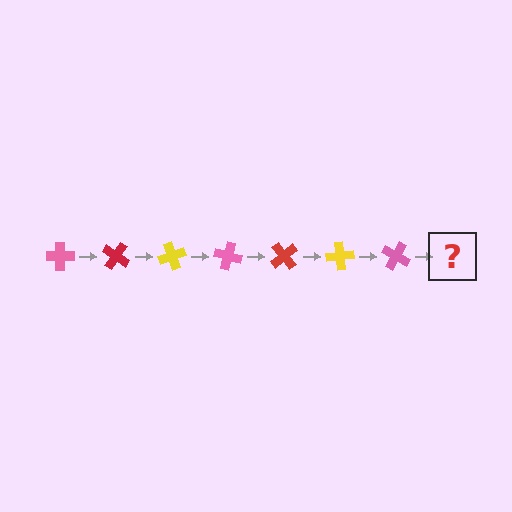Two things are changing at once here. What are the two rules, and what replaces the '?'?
The two rules are that it rotates 35 degrees each step and the color cycles through pink, red, and yellow. The '?' should be a red cross, rotated 245 degrees from the start.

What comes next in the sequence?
The next element should be a red cross, rotated 245 degrees from the start.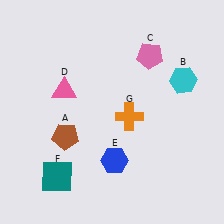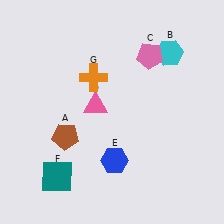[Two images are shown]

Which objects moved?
The objects that moved are: the cyan hexagon (B), the pink triangle (D), the orange cross (G).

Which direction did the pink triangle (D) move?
The pink triangle (D) moved right.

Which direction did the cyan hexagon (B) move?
The cyan hexagon (B) moved up.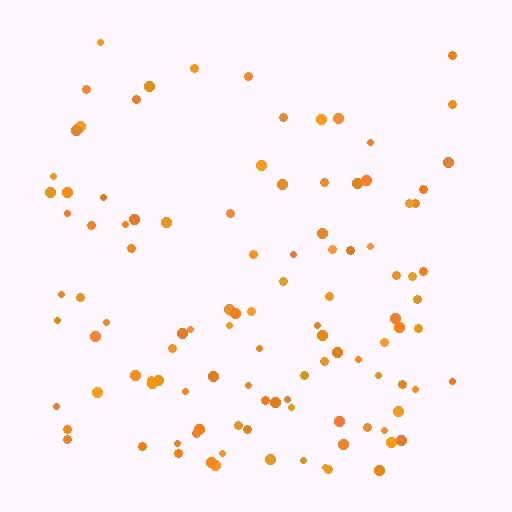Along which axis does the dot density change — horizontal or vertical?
Vertical.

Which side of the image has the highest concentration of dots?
The bottom.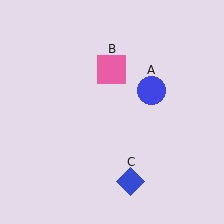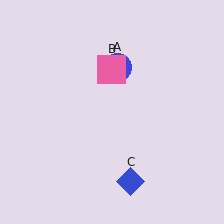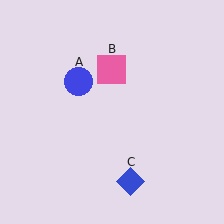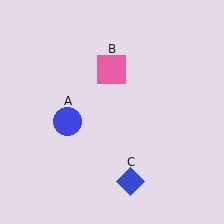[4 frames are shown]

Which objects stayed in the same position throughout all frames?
Pink square (object B) and blue diamond (object C) remained stationary.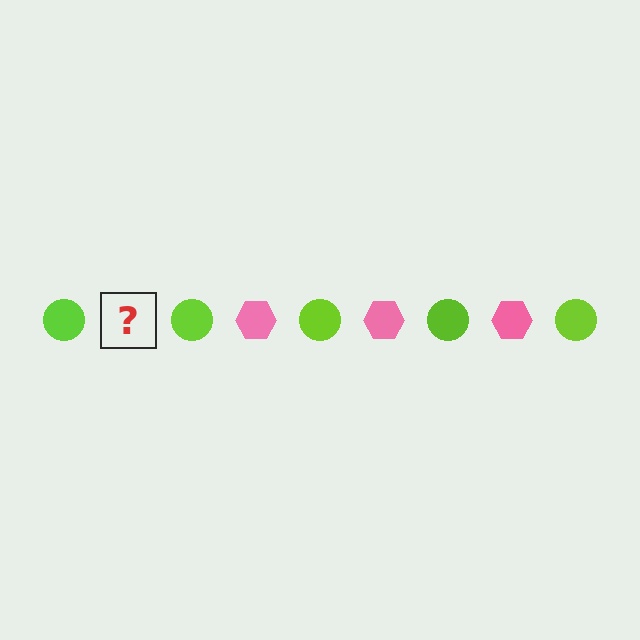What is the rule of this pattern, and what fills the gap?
The rule is that the pattern alternates between lime circle and pink hexagon. The gap should be filled with a pink hexagon.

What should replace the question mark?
The question mark should be replaced with a pink hexagon.